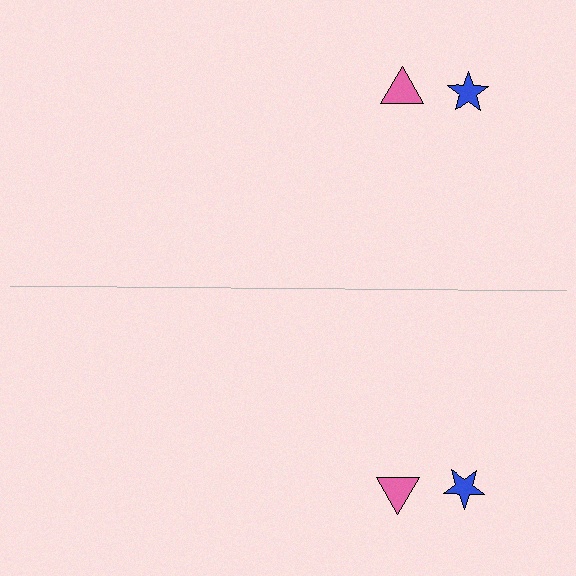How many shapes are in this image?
There are 4 shapes in this image.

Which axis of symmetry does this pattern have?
The pattern has a horizontal axis of symmetry running through the center of the image.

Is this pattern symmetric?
Yes, this pattern has bilateral (reflection) symmetry.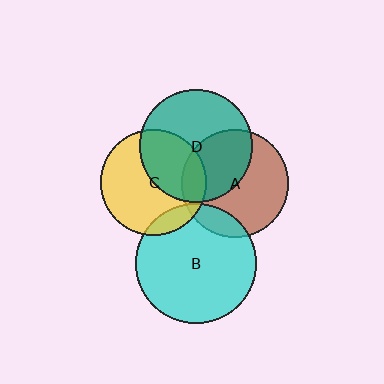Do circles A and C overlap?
Yes.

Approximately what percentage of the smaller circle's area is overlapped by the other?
Approximately 15%.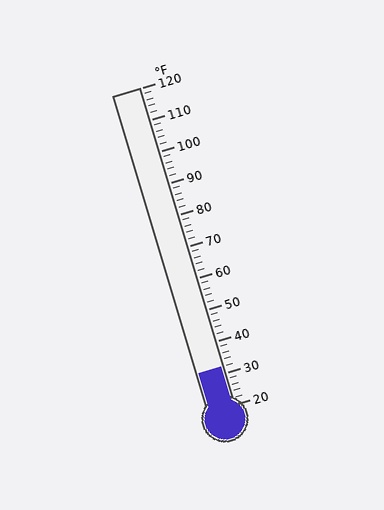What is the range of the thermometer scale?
The thermometer scale ranges from 20°F to 120°F.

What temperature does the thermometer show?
The thermometer shows approximately 32°F.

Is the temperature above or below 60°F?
The temperature is below 60°F.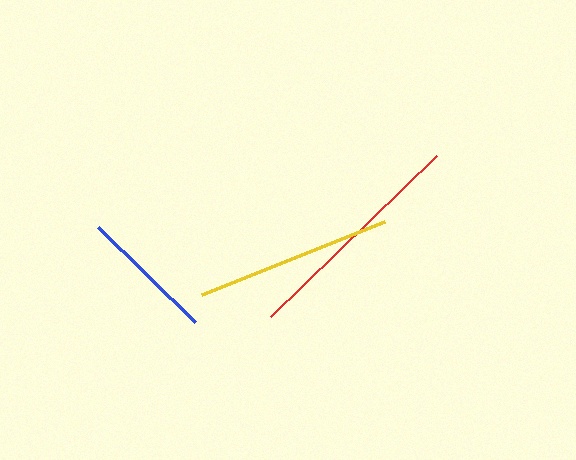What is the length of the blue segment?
The blue segment is approximately 137 pixels long.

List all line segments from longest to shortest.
From longest to shortest: red, yellow, blue.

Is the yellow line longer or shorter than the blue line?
The yellow line is longer than the blue line.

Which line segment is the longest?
The red line is the longest at approximately 231 pixels.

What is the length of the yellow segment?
The yellow segment is approximately 197 pixels long.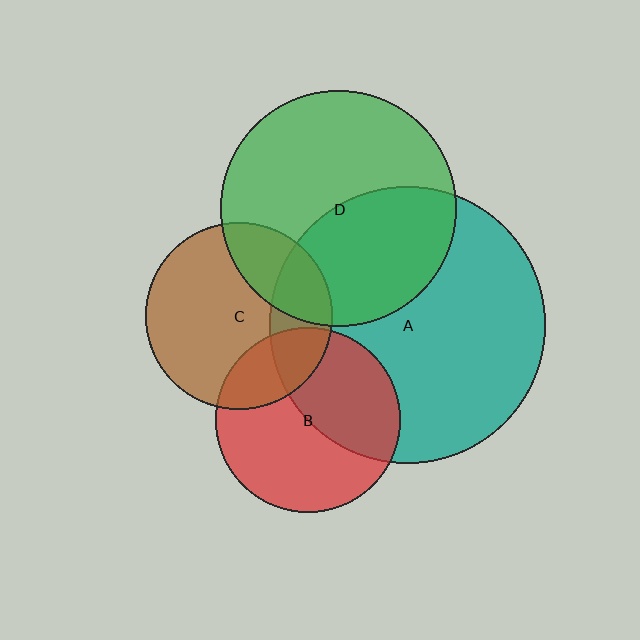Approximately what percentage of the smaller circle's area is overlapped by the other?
Approximately 25%.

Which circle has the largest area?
Circle A (teal).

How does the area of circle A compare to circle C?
Approximately 2.2 times.